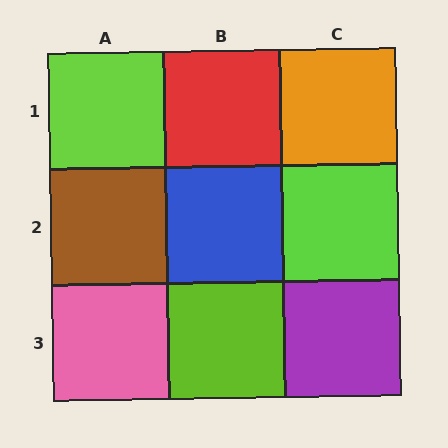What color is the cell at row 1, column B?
Red.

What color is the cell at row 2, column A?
Brown.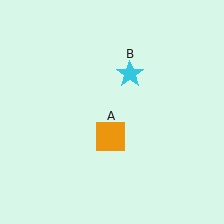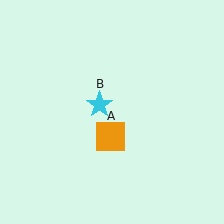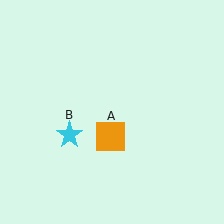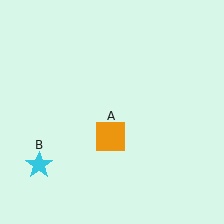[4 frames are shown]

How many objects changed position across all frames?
1 object changed position: cyan star (object B).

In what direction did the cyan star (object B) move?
The cyan star (object B) moved down and to the left.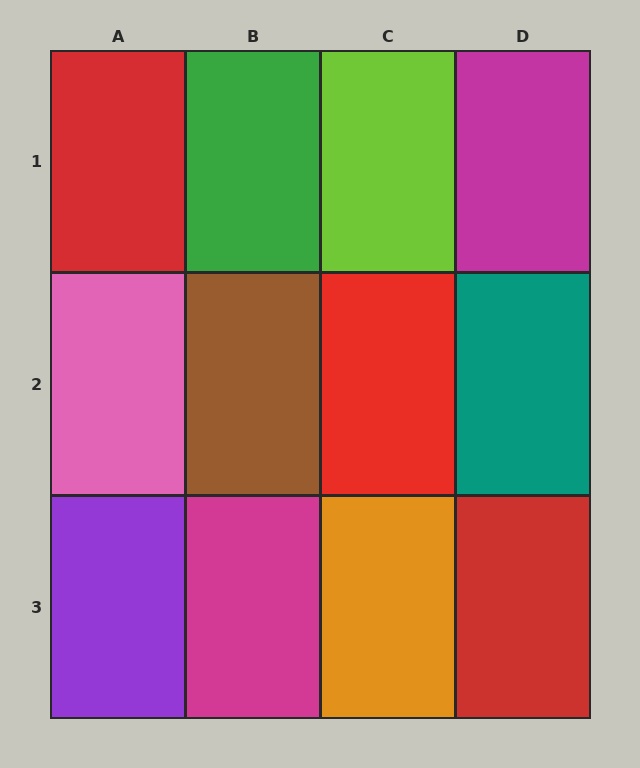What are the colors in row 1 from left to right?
Red, green, lime, magenta.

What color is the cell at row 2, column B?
Brown.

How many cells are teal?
1 cell is teal.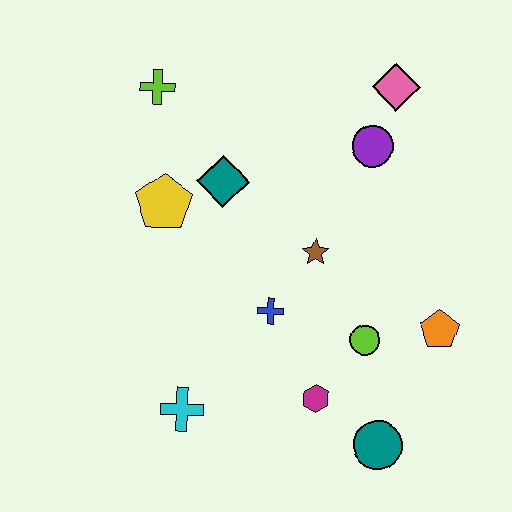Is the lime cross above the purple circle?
Yes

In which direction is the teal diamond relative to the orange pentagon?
The teal diamond is to the left of the orange pentagon.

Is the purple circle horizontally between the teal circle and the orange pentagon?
No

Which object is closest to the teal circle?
The magenta hexagon is closest to the teal circle.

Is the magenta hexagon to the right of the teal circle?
No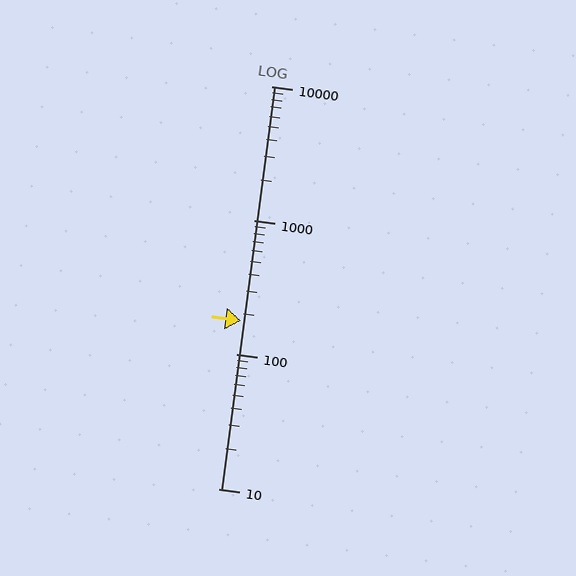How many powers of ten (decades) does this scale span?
The scale spans 3 decades, from 10 to 10000.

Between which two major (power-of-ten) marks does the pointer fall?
The pointer is between 100 and 1000.